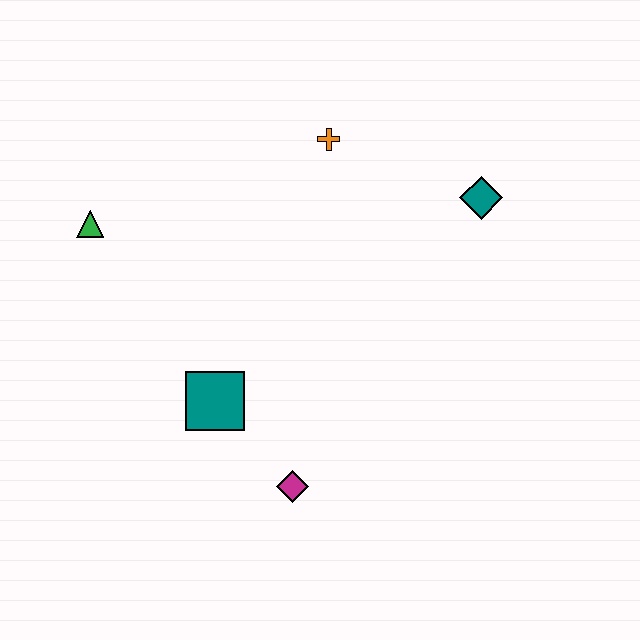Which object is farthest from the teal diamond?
The green triangle is farthest from the teal diamond.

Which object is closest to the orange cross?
The teal diamond is closest to the orange cross.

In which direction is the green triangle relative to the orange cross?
The green triangle is to the left of the orange cross.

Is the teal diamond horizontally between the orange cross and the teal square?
No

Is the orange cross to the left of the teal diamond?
Yes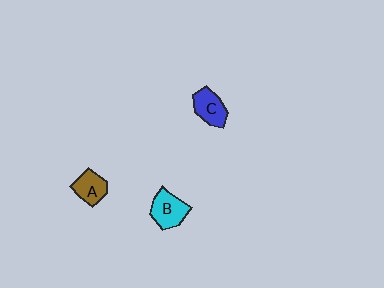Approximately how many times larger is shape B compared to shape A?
Approximately 1.3 times.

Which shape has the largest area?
Shape B (cyan).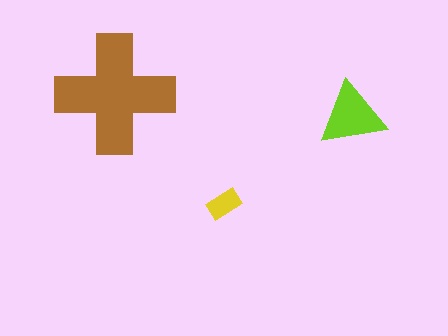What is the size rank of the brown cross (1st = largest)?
1st.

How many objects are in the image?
There are 3 objects in the image.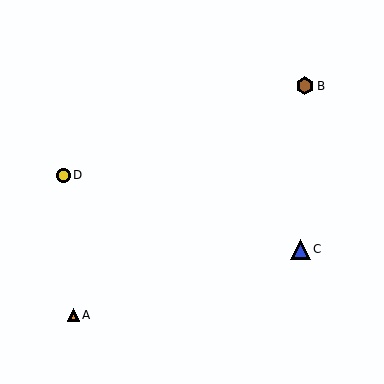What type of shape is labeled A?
Shape A is an orange triangle.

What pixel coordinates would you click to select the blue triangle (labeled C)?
Click at (301, 249) to select the blue triangle C.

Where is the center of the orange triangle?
The center of the orange triangle is at (73, 315).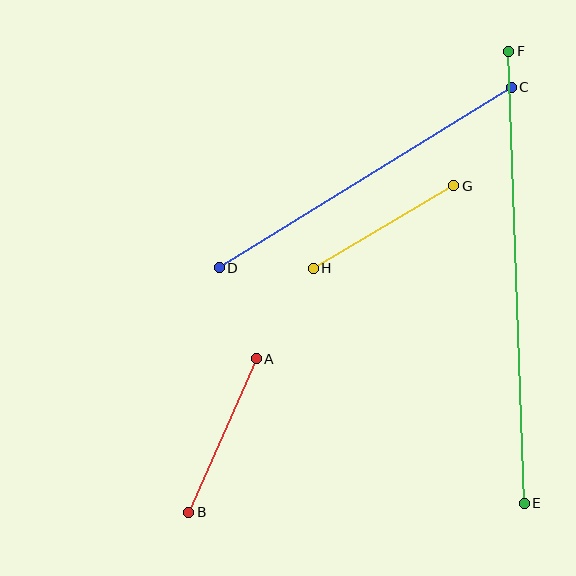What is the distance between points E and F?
The distance is approximately 452 pixels.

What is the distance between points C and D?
The distance is approximately 343 pixels.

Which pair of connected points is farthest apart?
Points E and F are farthest apart.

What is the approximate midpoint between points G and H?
The midpoint is at approximately (384, 227) pixels.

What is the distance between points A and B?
The distance is approximately 168 pixels.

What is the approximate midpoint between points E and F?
The midpoint is at approximately (516, 277) pixels.